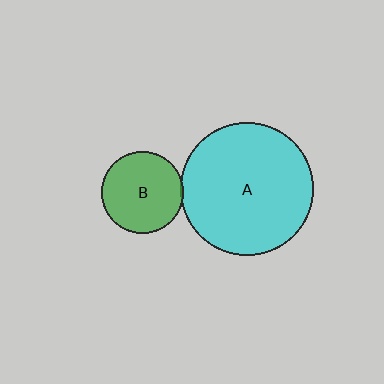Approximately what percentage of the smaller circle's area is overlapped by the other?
Approximately 5%.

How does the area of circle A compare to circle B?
Approximately 2.6 times.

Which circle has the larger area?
Circle A (cyan).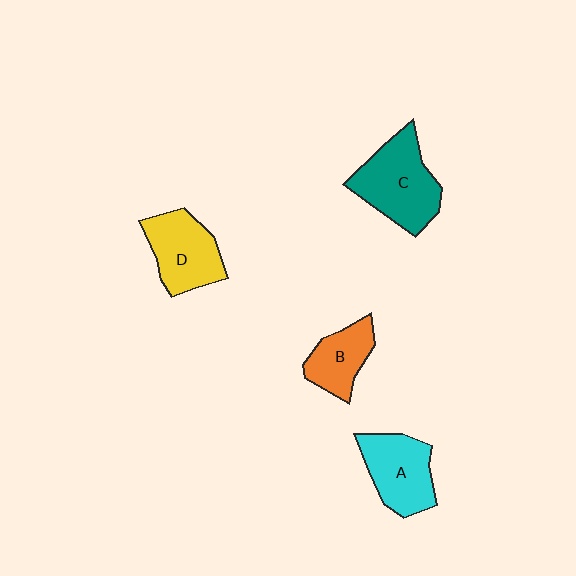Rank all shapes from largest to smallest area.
From largest to smallest: C (teal), D (yellow), A (cyan), B (orange).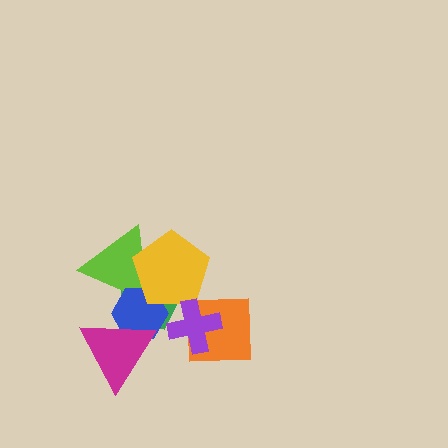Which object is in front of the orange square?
The purple cross is in front of the orange square.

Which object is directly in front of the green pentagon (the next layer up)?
The lime triangle is directly in front of the green pentagon.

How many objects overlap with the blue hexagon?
4 objects overlap with the blue hexagon.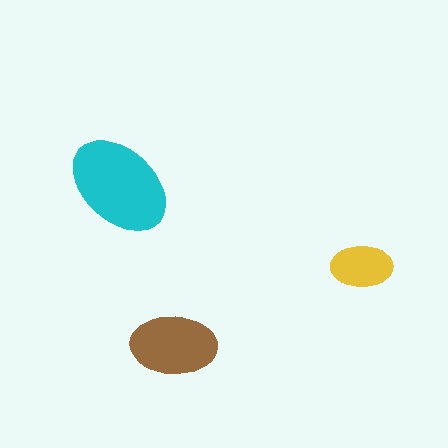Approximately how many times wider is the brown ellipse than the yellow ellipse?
About 1.5 times wider.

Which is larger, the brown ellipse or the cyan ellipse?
The cyan one.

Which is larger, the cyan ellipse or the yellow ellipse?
The cyan one.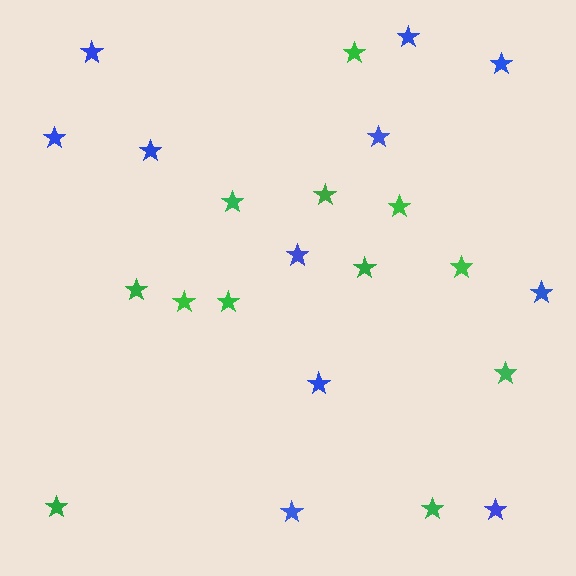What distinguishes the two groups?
There are 2 groups: one group of green stars (12) and one group of blue stars (11).